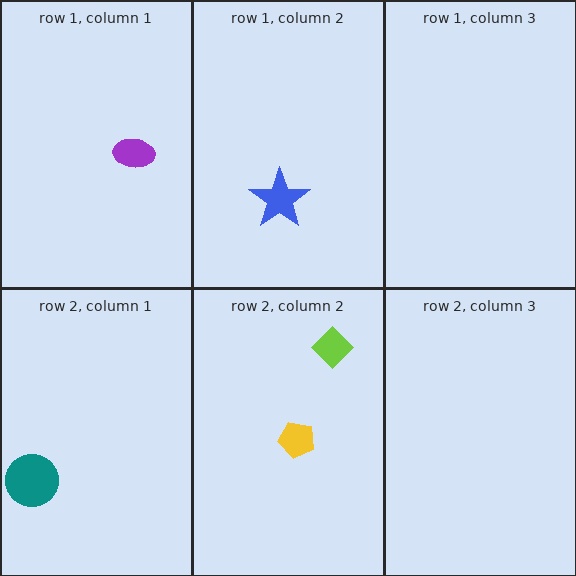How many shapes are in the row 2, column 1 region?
1.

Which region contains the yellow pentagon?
The row 2, column 2 region.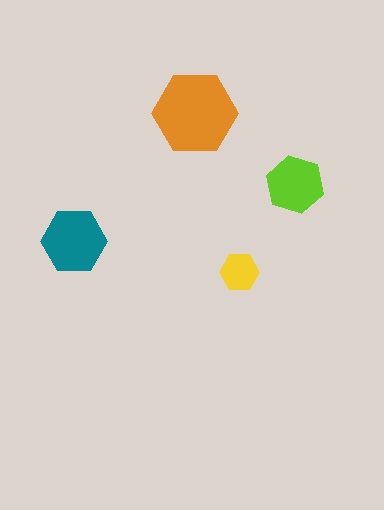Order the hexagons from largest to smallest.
the orange one, the teal one, the lime one, the yellow one.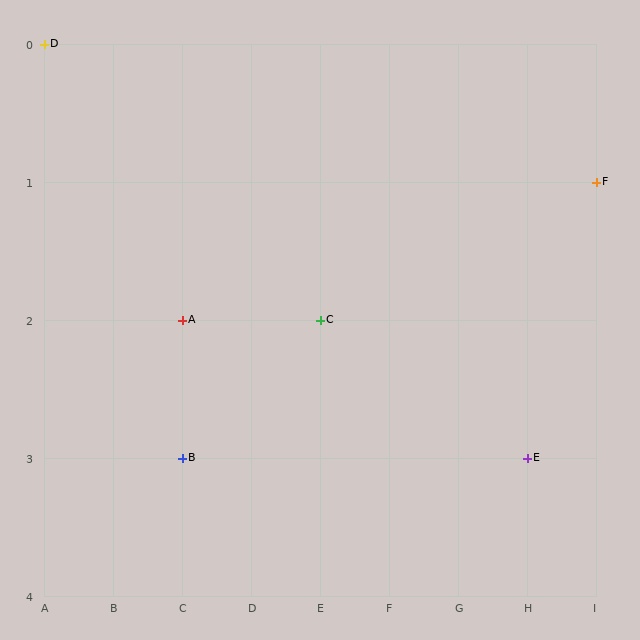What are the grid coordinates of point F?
Point F is at grid coordinates (I, 1).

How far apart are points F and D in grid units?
Points F and D are 8 columns and 1 row apart (about 8.1 grid units diagonally).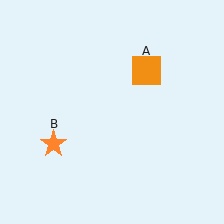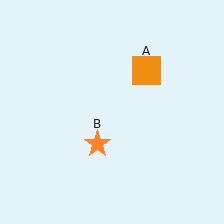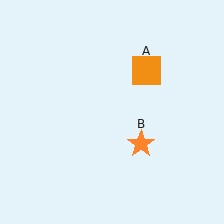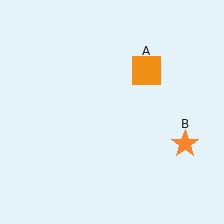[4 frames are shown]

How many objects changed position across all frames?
1 object changed position: orange star (object B).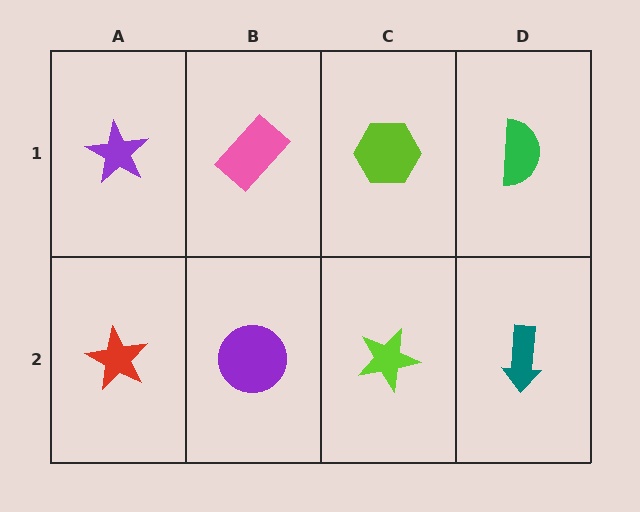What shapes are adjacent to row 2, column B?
A pink rectangle (row 1, column B), a red star (row 2, column A), a lime star (row 2, column C).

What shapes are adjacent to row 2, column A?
A purple star (row 1, column A), a purple circle (row 2, column B).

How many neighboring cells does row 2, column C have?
3.